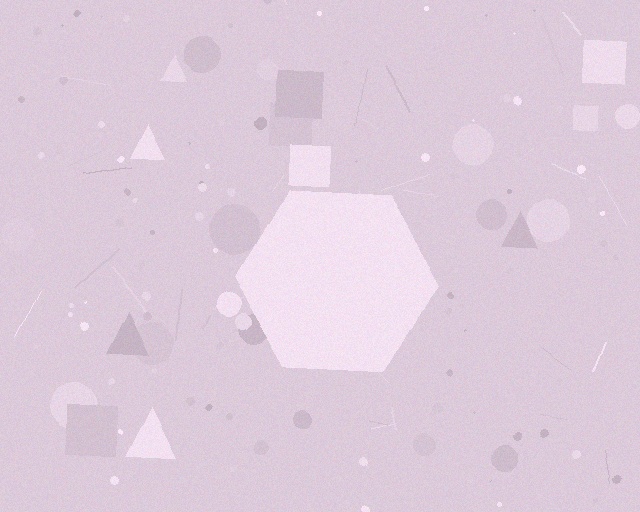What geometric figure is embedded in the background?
A hexagon is embedded in the background.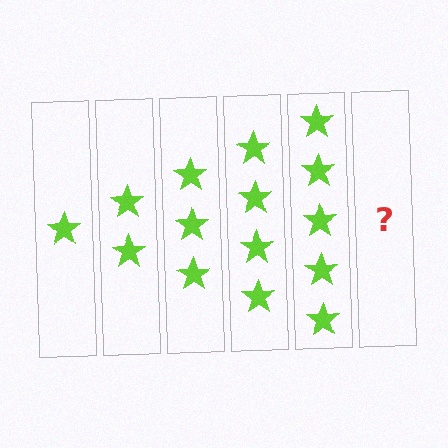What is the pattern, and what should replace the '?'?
The pattern is that each step adds one more star. The '?' should be 6 stars.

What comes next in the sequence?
The next element should be 6 stars.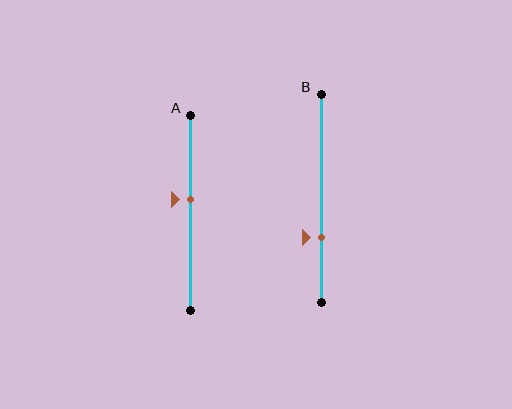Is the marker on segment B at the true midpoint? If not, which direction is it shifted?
No, the marker on segment B is shifted downward by about 19% of the segment length.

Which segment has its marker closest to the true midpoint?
Segment A has its marker closest to the true midpoint.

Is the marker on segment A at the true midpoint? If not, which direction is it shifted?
No, the marker on segment A is shifted upward by about 7% of the segment length.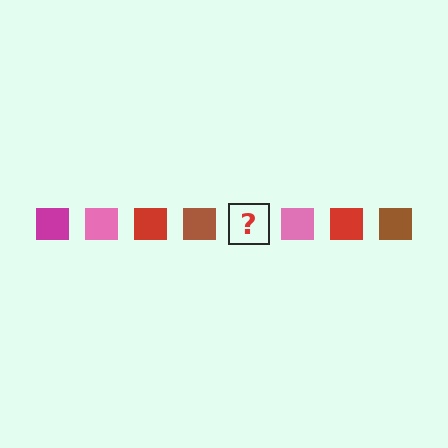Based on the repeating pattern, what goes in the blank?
The blank should be a magenta square.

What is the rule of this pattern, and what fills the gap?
The rule is that the pattern cycles through magenta, pink, red, brown squares. The gap should be filled with a magenta square.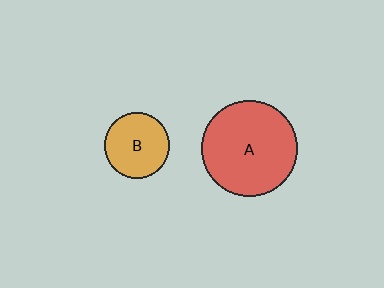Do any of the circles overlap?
No, none of the circles overlap.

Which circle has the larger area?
Circle A (red).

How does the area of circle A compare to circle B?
Approximately 2.2 times.